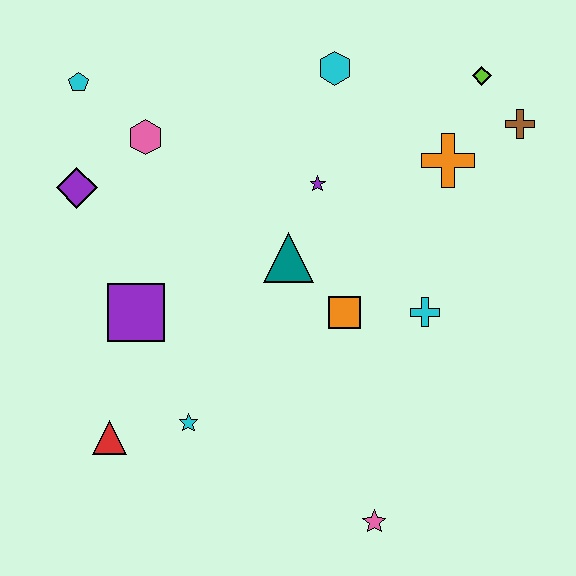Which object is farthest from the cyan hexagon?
The pink star is farthest from the cyan hexagon.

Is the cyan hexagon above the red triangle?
Yes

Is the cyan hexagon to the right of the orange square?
No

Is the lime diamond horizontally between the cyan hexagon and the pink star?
No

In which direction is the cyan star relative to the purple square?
The cyan star is below the purple square.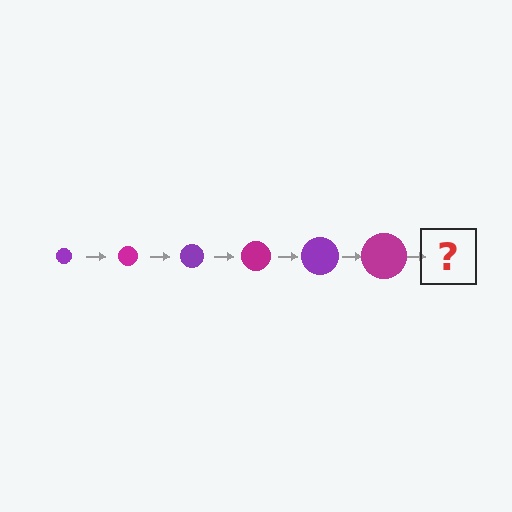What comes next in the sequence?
The next element should be a purple circle, larger than the previous one.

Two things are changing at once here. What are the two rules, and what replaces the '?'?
The two rules are that the circle grows larger each step and the color cycles through purple and magenta. The '?' should be a purple circle, larger than the previous one.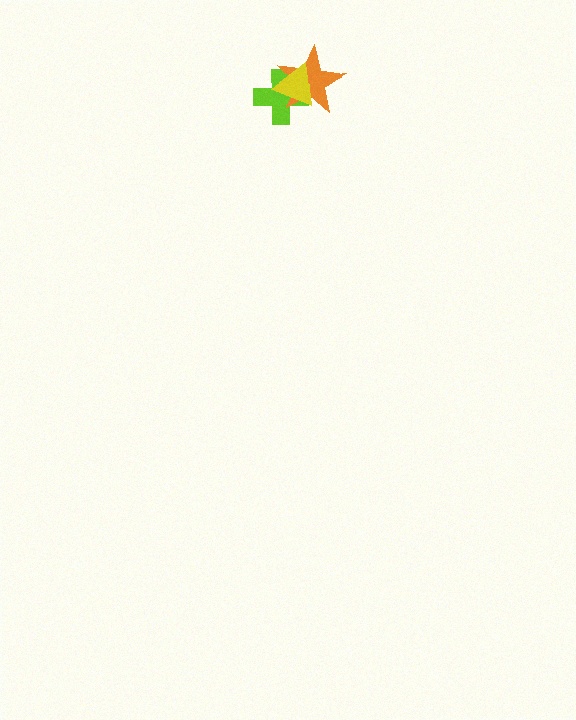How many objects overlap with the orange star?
2 objects overlap with the orange star.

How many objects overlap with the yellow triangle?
2 objects overlap with the yellow triangle.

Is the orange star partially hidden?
Yes, it is partially covered by another shape.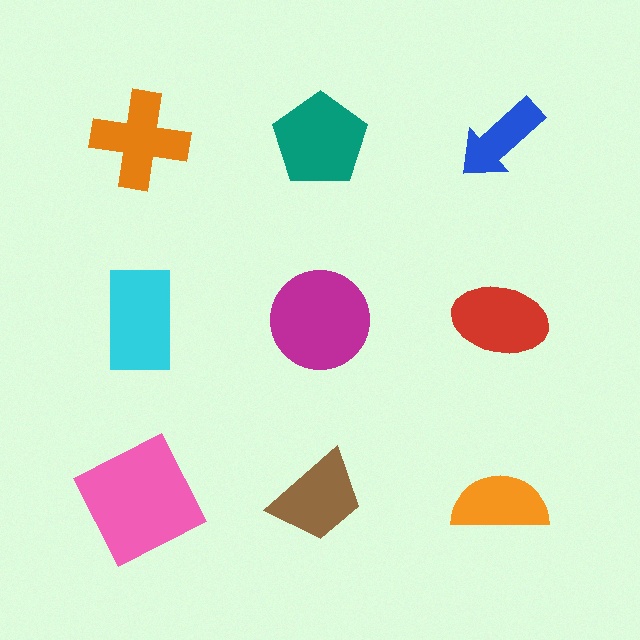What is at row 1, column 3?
A blue arrow.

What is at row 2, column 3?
A red ellipse.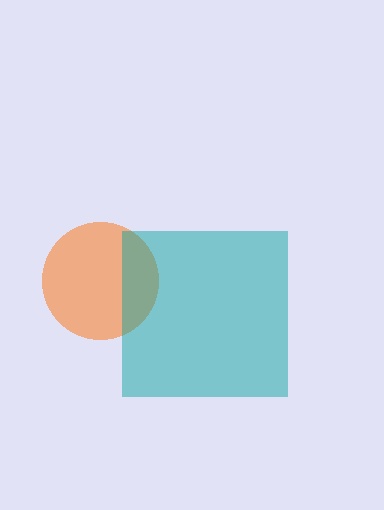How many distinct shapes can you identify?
There are 2 distinct shapes: an orange circle, a teal square.